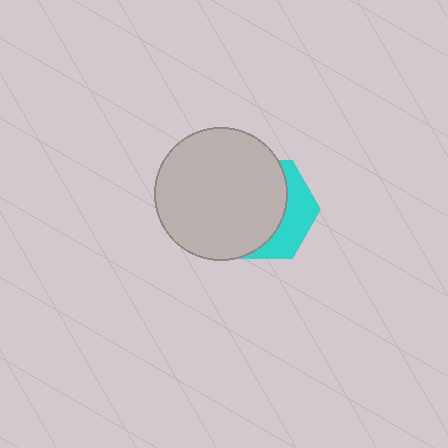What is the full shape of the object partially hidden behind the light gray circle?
The partially hidden object is a cyan hexagon.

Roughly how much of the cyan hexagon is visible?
A small part of it is visible (roughly 34%).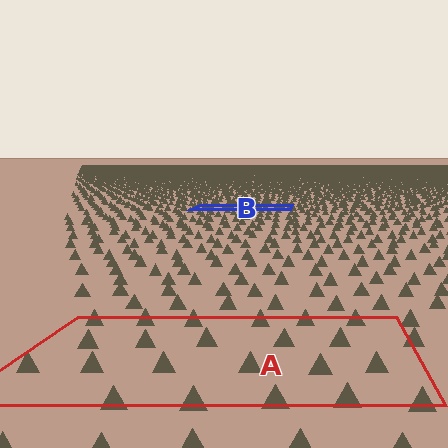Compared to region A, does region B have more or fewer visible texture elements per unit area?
Region B has more texture elements per unit area — they are packed more densely because it is farther away.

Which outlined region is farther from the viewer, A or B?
Region B is farther from the viewer — the texture elements inside it appear smaller and more densely packed.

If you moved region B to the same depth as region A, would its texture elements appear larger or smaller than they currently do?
They would appear larger. At a closer depth, the same texture elements are projected at a bigger on-screen size.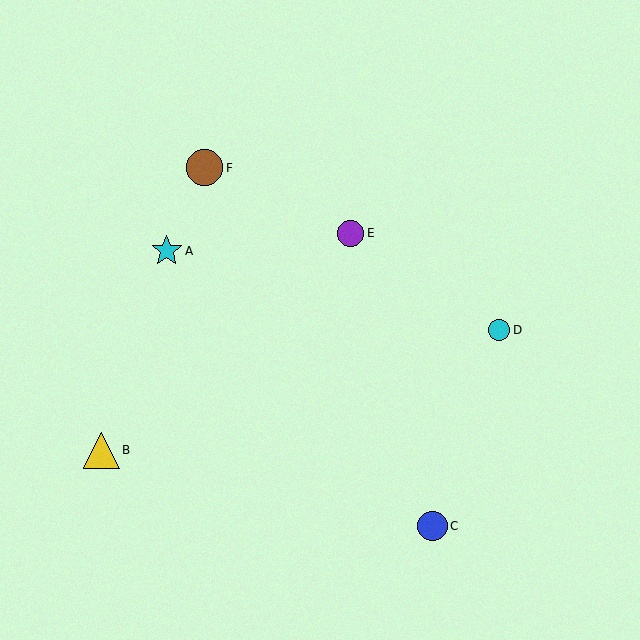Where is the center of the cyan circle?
The center of the cyan circle is at (499, 330).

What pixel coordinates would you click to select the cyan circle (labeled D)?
Click at (499, 330) to select the cyan circle D.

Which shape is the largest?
The brown circle (labeled F) is the largest.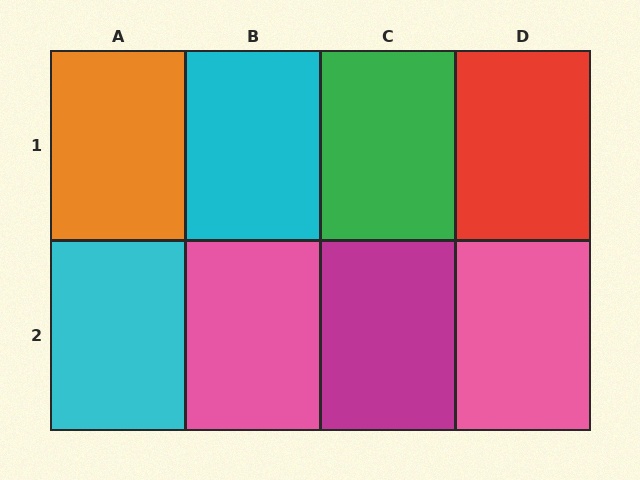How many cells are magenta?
1 cell is magenta.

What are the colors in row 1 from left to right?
Orange, cyan, green, red.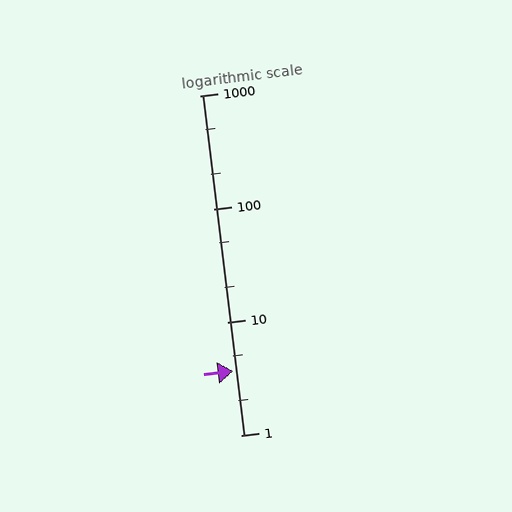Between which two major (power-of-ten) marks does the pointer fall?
The pointer is between 1 and 10.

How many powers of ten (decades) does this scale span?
The scale spans 3 decades, from 1 to 1000.